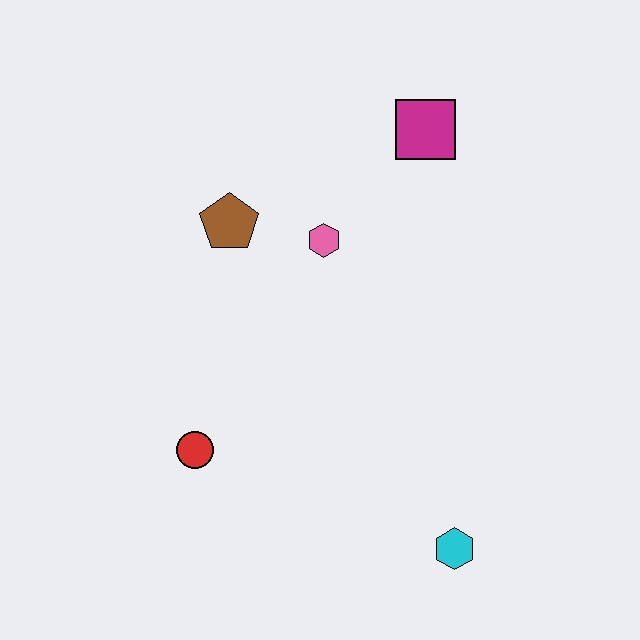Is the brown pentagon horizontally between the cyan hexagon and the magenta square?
No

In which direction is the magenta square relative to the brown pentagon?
The magenta square is to the right of the brown pentagon.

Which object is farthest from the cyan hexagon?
The magenta square is farthest from the cyan hexagon.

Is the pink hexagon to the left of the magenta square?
Yes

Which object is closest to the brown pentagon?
The pink hexagon is closest to the brown pentagon.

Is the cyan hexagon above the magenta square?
No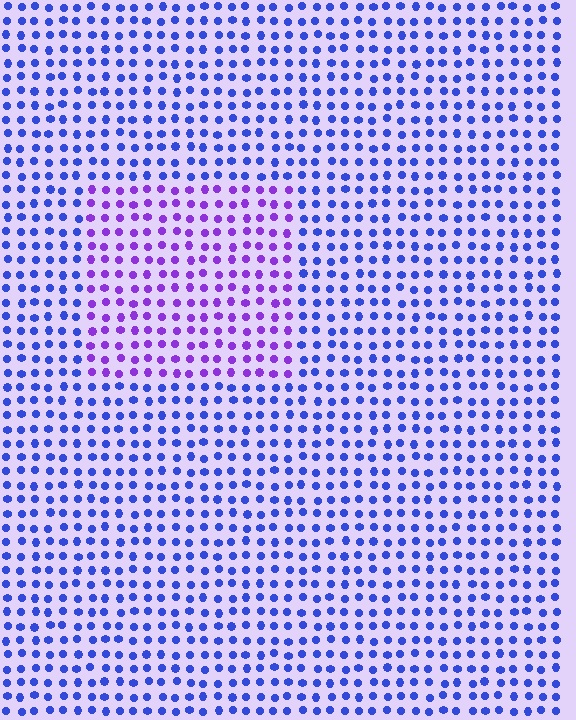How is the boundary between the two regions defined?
The boundary is defined purely by a slight shift in hue (about 42 degrees). Spacing, size, and orientation are identical on both sides.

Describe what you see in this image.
The image is filled with small blue elements in a uniform arrangement. A rectangle-shaped region is visible where the elements are tinted to a slightly different hue, forming a subtle color boundary.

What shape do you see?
I see a rectangle.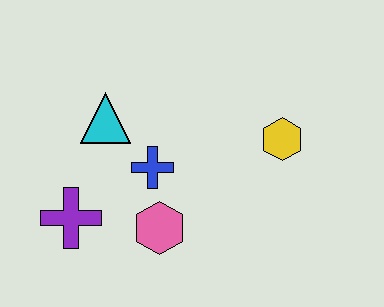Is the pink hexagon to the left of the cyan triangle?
No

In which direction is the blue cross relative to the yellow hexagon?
The blue cross is to the left of the yellow hexagon.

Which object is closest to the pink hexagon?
The blue cross is closest to the pink hexagon.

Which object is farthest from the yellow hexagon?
The purple cross is farthest from the yellow hexagon.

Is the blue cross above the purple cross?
Yes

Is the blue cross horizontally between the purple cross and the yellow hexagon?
Yes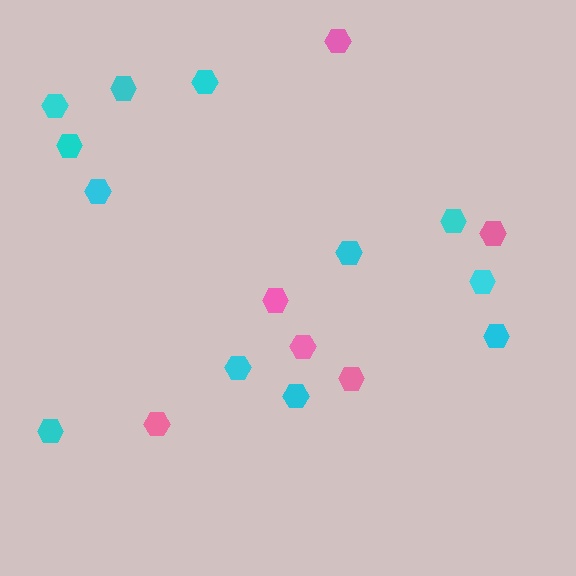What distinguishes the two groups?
There are 2 groups: one group of cyan hexagons (12) and one group of pink hexagons (6).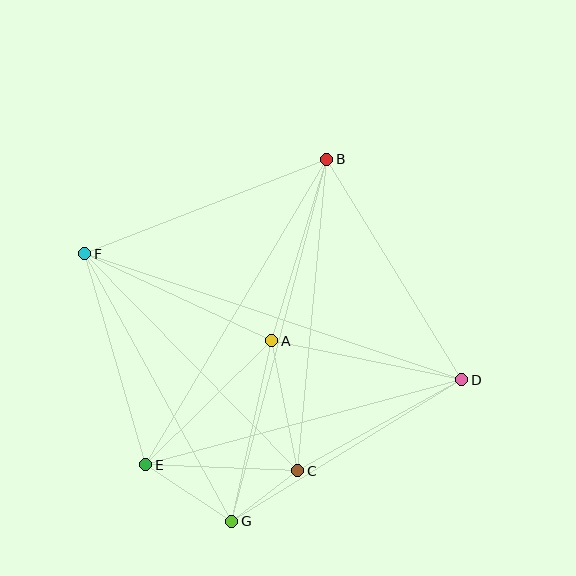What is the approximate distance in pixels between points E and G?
The distance between E and G is approximately 103 pixels.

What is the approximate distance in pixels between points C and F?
The distance between C and F is approximately 304 pixels.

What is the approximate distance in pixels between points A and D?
The distance between A and D is approximately 194 pixels.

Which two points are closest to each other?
Points C and G are closest to each other.